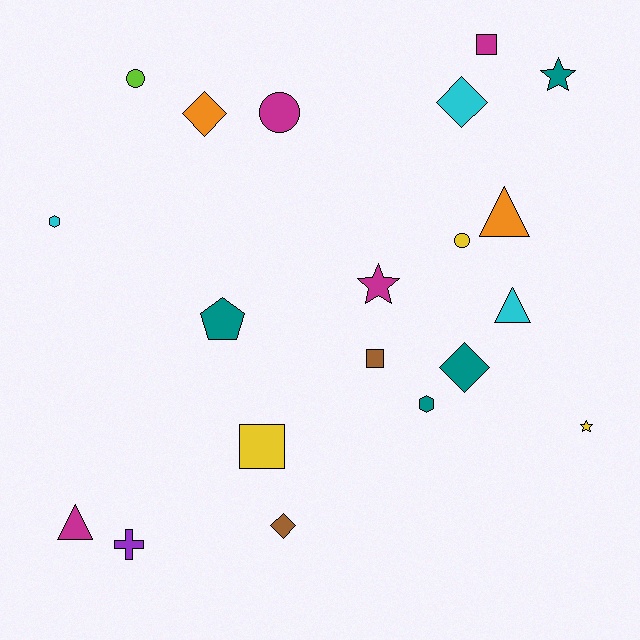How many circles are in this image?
There are 3 circles.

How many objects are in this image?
There are 20 objects.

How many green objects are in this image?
There are no green objects.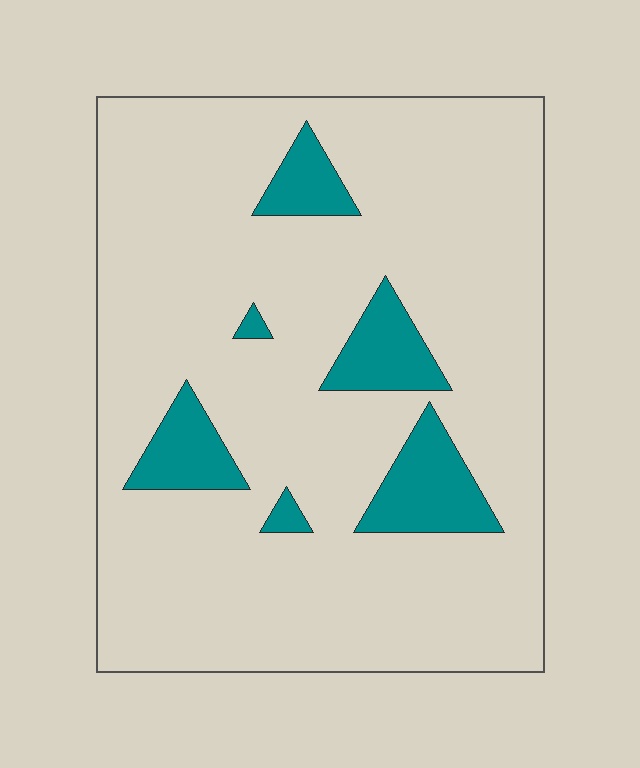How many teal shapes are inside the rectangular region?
6.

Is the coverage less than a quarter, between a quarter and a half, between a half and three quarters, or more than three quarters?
Less than a quarter.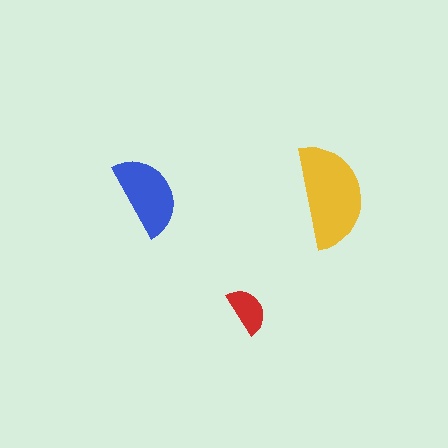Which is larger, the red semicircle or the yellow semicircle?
The yellow one.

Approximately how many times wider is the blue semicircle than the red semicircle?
About 1.5 times wider.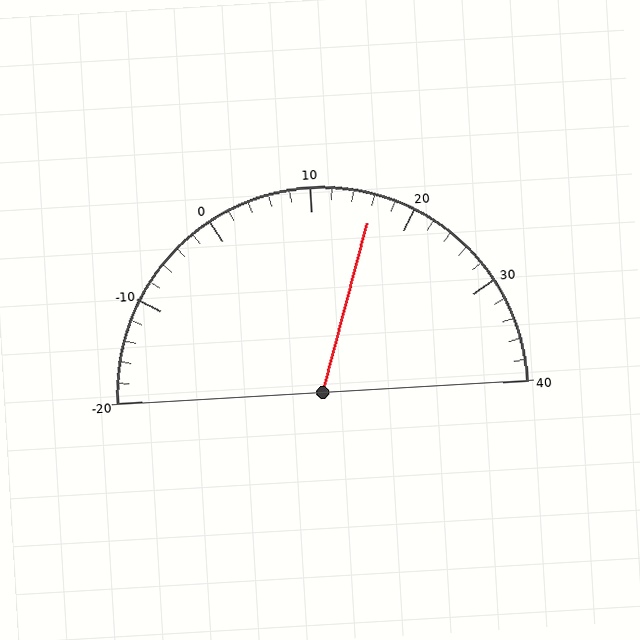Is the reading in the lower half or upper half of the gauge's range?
The reading is in the upper half of the range (-20 to 40).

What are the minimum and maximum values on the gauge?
The gauge ranges from -20 to 40.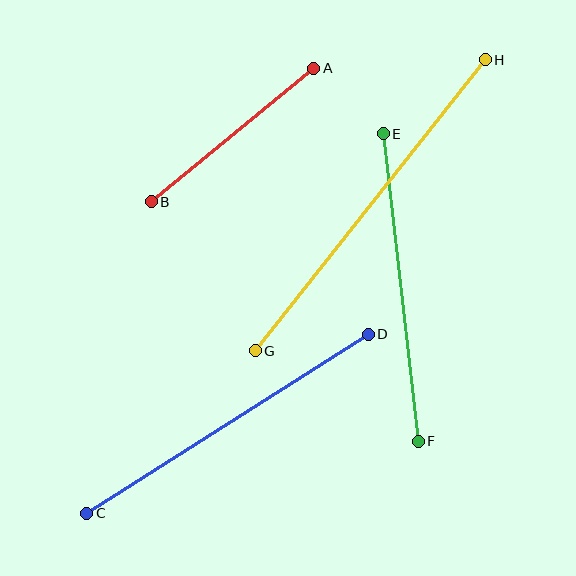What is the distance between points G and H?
The distance is approximately 371 pixels.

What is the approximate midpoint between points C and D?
The midpoint is at approximately (228, 424) pixels.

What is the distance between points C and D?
The distance is approximately 334 pixels.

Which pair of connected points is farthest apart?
Points G and H are farthest apart.